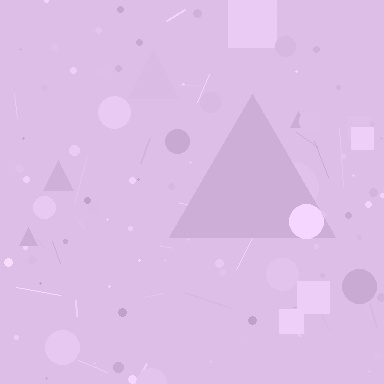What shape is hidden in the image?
A triangle is hidden in the image.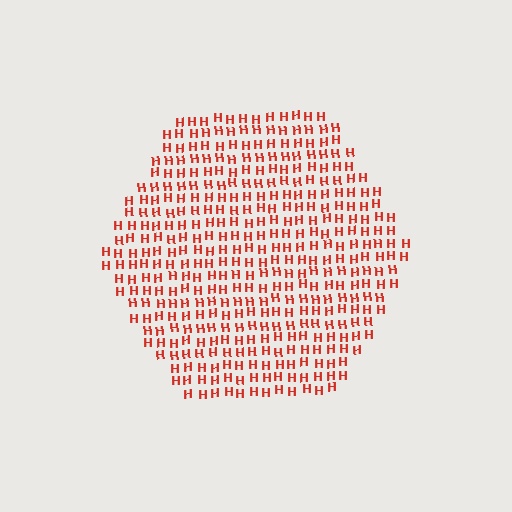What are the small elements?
The small elements are letter H's.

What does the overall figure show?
The overall figure shows a hexagon.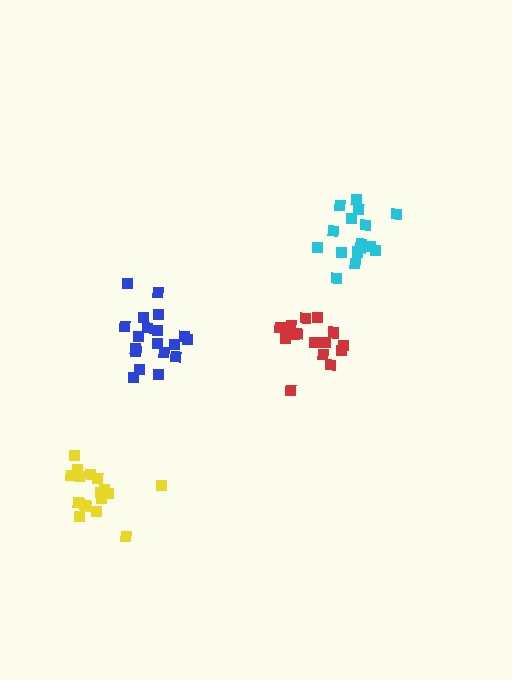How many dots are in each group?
Group 1: 19 dots, Group 2: 16 dots, Group 3: 17 dots, Group 4: 17 dots (69 total).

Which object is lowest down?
The yellow cluster is bottommost.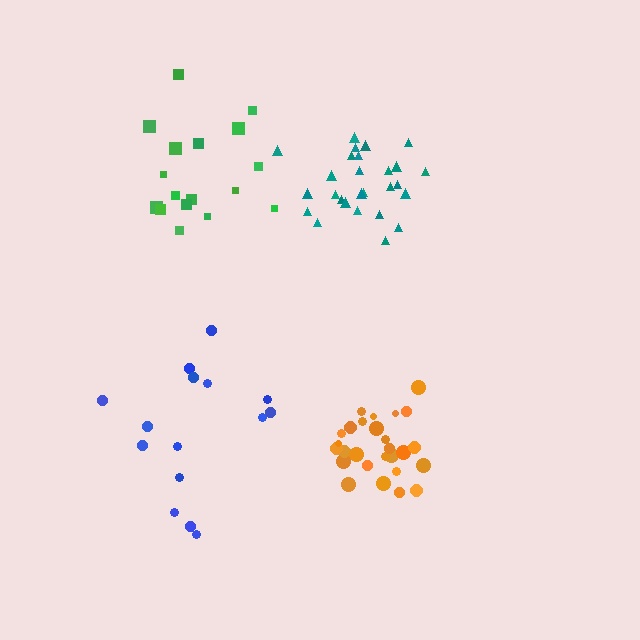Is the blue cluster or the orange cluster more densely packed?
Orange.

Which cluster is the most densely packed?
Orange.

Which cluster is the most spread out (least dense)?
Blue.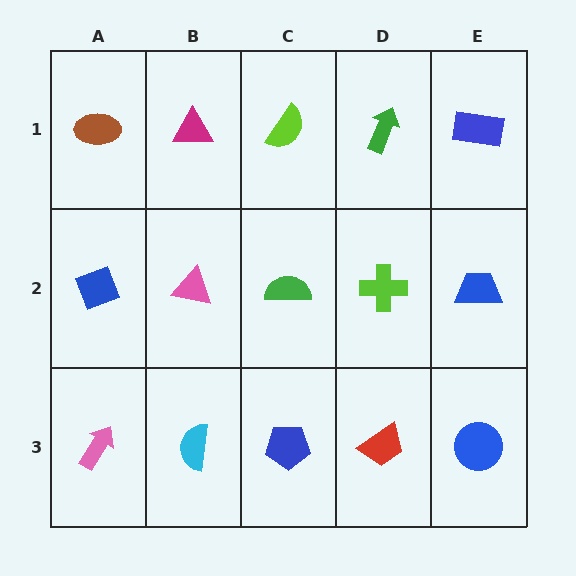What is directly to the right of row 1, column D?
A blue rectangle.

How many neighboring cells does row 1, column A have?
2.